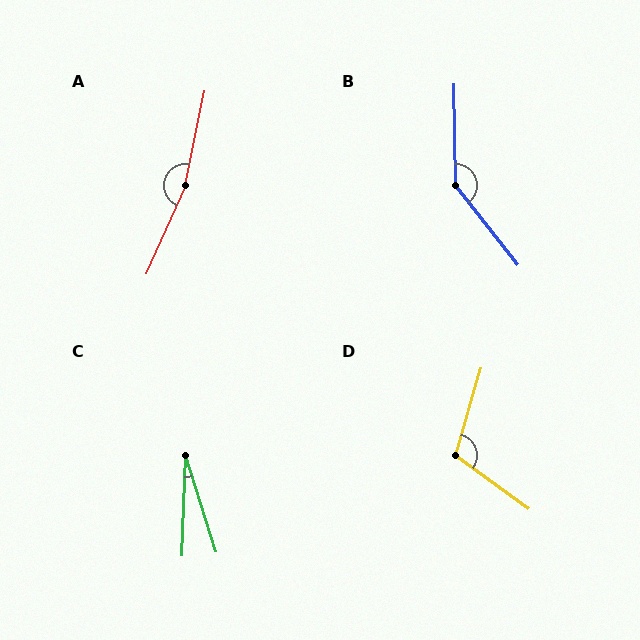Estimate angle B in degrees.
Approximately 143 degrees.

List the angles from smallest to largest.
C (19°), D (110°), B (143°), A (167°).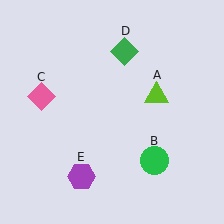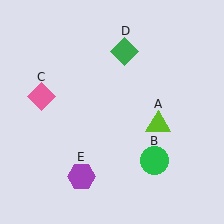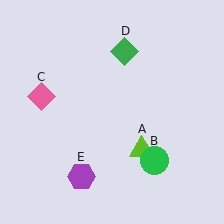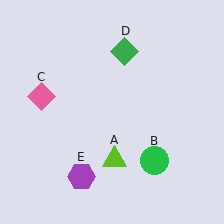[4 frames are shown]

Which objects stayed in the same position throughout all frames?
Green circle (object B) and pink diamond (object C) and green diamond (object D) and purple hexagon (object E) remained stationary.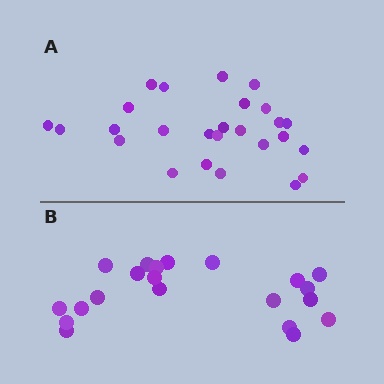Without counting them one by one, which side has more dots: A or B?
Region A (the top region) has more dots.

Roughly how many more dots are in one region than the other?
Region A has about 5 more dots than region B.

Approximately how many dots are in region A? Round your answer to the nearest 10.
About 30 dots. (The exact count is 26, which rounds to 30.)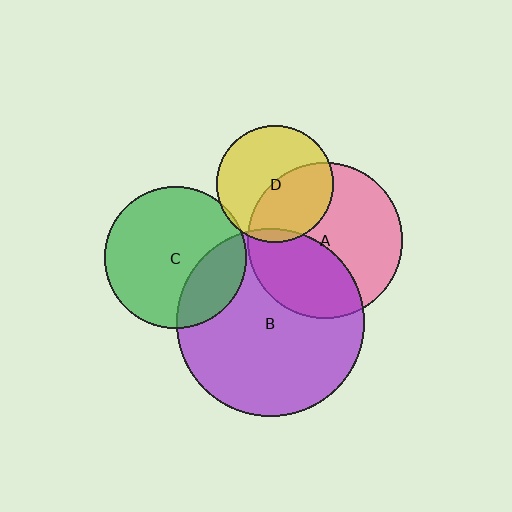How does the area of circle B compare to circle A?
Approximately 1.5 times.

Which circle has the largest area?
Circle B (purple).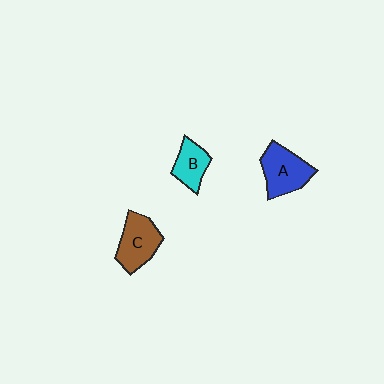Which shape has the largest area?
Shape A (blue).